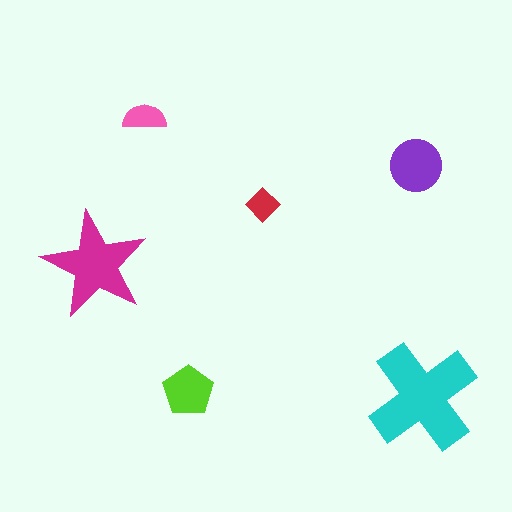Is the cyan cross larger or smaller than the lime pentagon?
Larger.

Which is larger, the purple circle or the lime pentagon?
The purple circle.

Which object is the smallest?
The red diamond.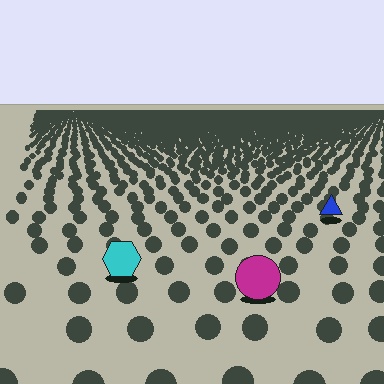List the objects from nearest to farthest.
From nearest to farthest: the magenta circle, the cyan hexagon, the blue triangle.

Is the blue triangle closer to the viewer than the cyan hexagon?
No. The cyan hexagon is closer — you can tell from the texture gradient: the ground texture is coarser near it.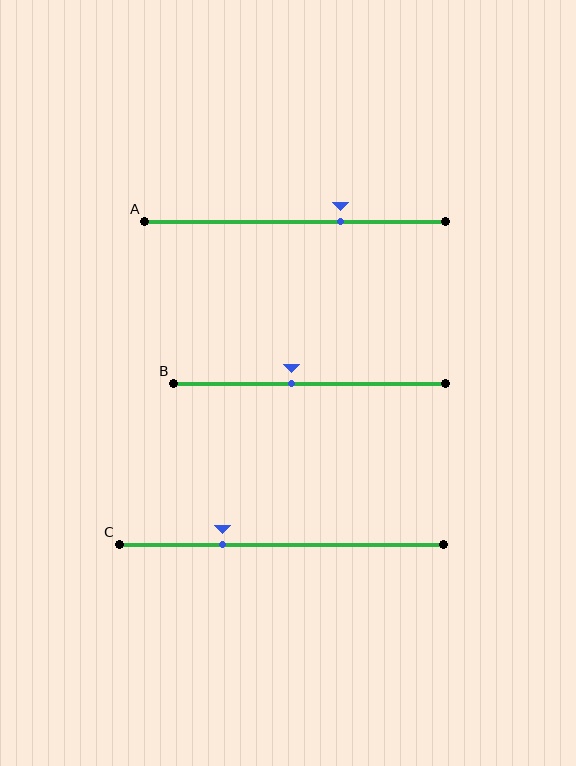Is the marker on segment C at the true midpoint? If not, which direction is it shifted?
No, the marker on segment C is shifted to the left by about 18% of the segment length.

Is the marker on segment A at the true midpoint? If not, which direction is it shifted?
No, the marker on segment A is shifted to the right by about 15% of the segment length.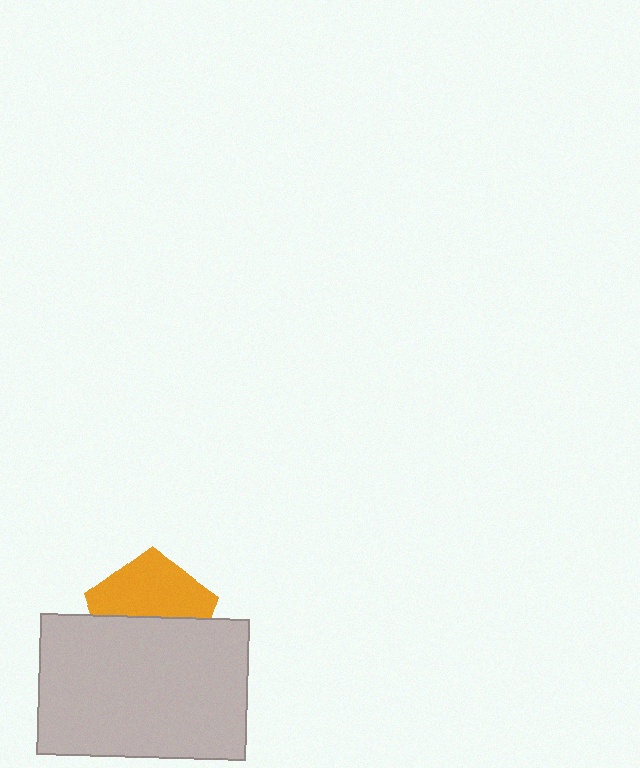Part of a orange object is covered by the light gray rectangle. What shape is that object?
It is a pentagon.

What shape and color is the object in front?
The object in front is a light gray rectangle.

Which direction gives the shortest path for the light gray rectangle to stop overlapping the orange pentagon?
Moving down gives the shortest separation.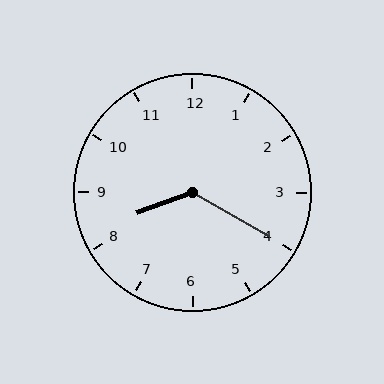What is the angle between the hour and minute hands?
Approximately 130 degrees.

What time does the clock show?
8:20.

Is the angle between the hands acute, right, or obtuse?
It is obtuse.